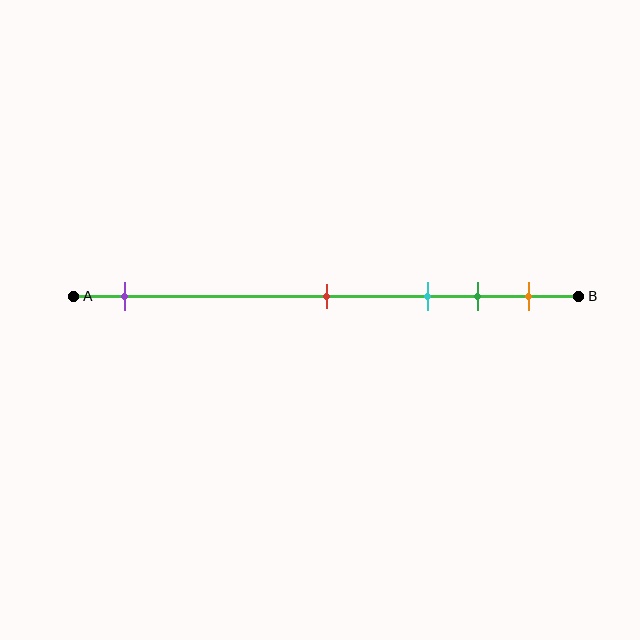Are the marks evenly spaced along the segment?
No, the marks are not evenly spaced.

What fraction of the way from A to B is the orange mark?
The orange mark is approximately 90% (0.9) of the way from A to B.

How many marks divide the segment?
There are 5 marks dividing the segment.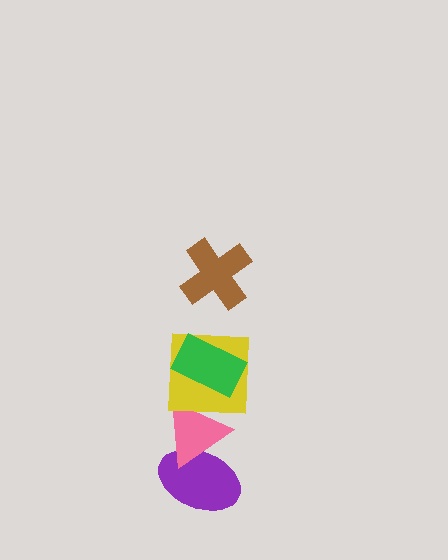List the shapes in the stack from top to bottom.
From top to bottom: the brown cross, the green rectangle, the yellow square, the pink triangle, the purple ellipse.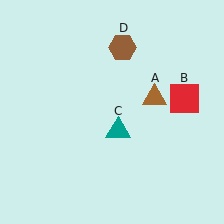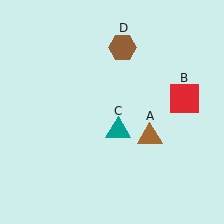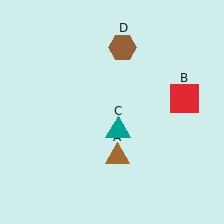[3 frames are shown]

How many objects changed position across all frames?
1 object changed position: brown triangle (object A).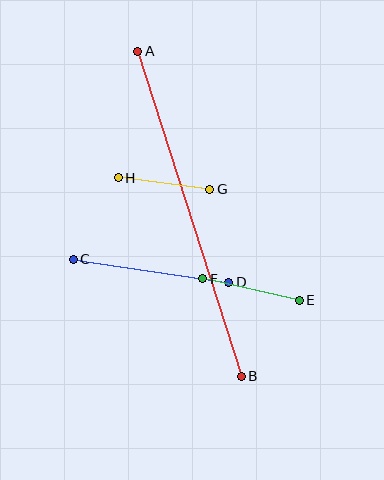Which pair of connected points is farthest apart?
Points A and B are farthest apart.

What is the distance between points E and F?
The distance is approximately 99 pixels.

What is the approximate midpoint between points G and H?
The midpoint is at approximately (164, 183) pixels.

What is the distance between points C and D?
The distance is approximately 157 pixels.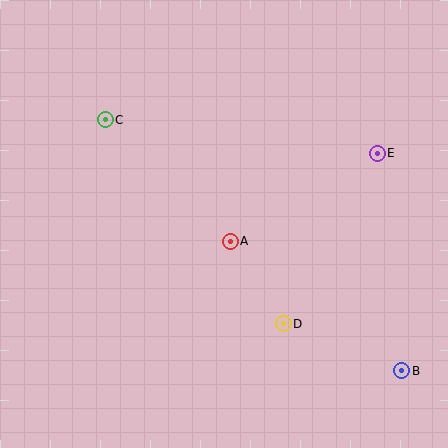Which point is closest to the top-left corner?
Point C is closest to the top-left corner.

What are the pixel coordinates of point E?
Point E is at (377, 153).